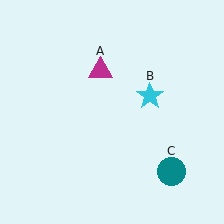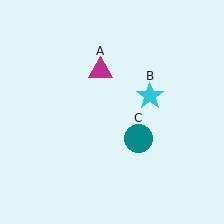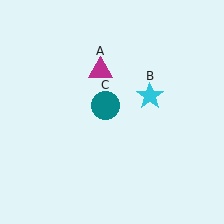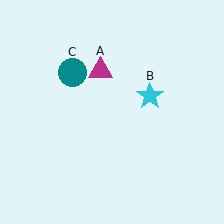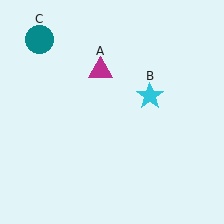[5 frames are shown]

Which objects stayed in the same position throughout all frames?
Magenta triangle (object A) and cyan star (object B) remained stationary.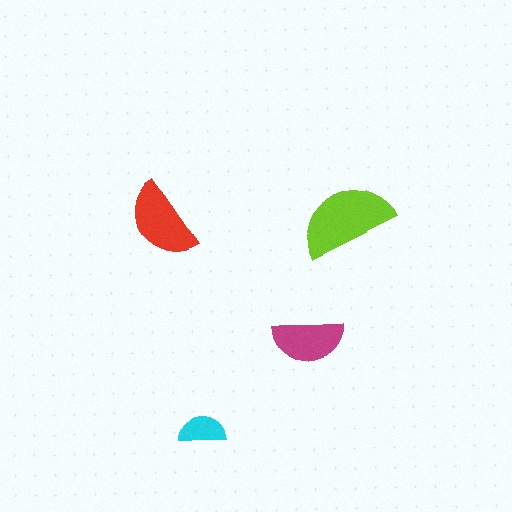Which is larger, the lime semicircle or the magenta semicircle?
The lime one.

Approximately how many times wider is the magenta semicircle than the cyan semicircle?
About 1.5 times wider.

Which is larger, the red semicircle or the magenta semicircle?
The red one.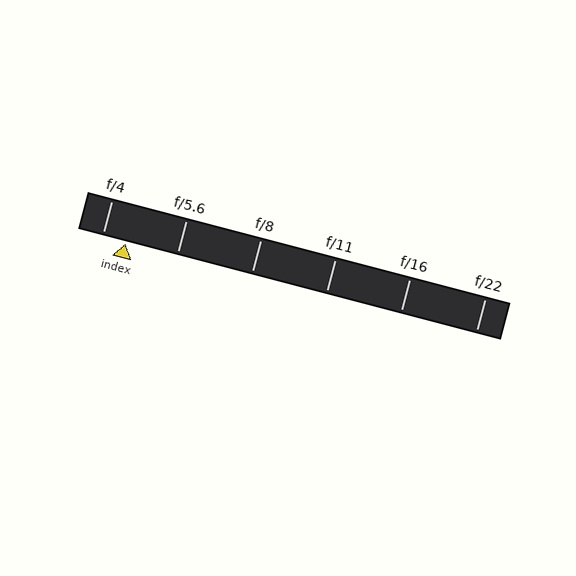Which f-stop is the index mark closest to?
The index mark is closest to f/4.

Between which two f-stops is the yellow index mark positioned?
The index mark is between f/4 and f/5.6.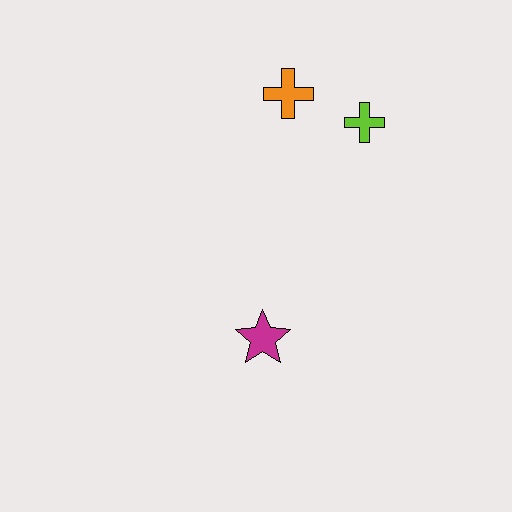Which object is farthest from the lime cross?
The magenta star is farthest from the lime cross.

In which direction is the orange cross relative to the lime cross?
The orange cross is to the left of the lime cross.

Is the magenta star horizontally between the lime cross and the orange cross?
No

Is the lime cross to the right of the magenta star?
Yes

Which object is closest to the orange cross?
The lime cross is closest to the orange cross.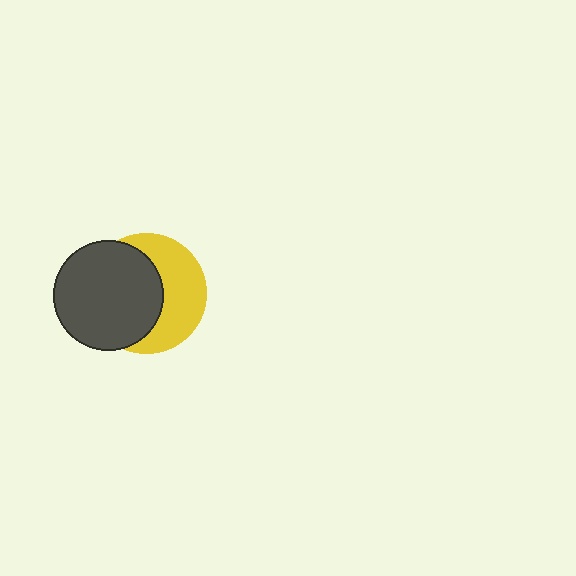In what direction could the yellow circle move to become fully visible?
The yellow circle could move right. That would shift it out from behind the dark gray circle entirely.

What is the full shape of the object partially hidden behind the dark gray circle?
The partially hidden object is a yellow circle.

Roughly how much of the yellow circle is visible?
About half of it is visible (roughly 46%).